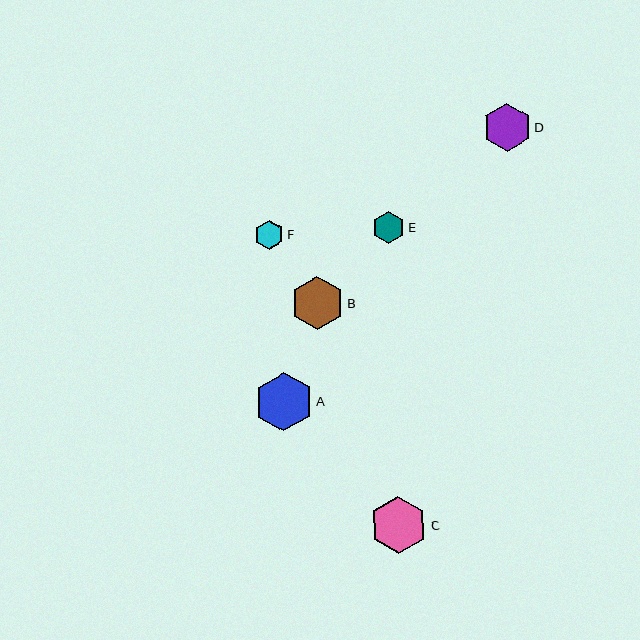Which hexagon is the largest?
Hexagon A is the largest with a size of approximately 59 pixels.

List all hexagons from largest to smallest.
From largest to smallest: A, C, B, D, E, F.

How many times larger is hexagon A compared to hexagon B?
Hexagon A is approximately 1.1 times the size of hexagon B.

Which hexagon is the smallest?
Hexagon F is the smallest with a size of approximately 29 pixels.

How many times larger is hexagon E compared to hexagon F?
Hexagon E is approximately 1.1 times the size of hexagon F.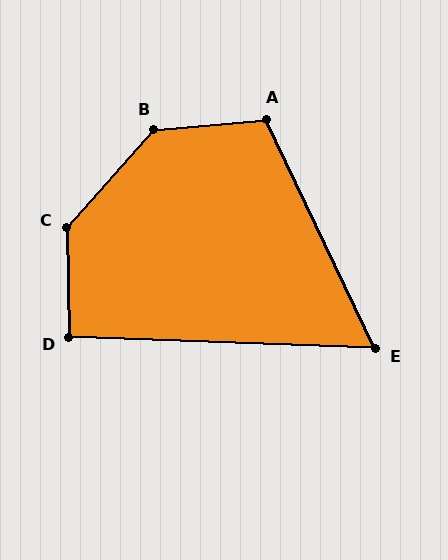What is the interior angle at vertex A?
Approximately 110 degrees (obtuse).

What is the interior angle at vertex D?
Approximately 93 degrees (approximately right).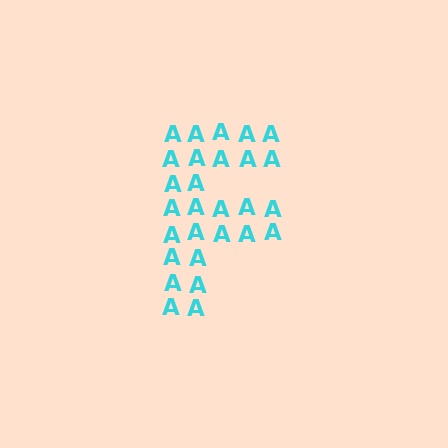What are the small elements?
The small elements are letter A's.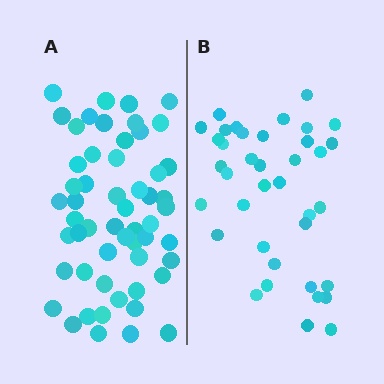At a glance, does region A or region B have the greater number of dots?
Region A (the left region) has more dots.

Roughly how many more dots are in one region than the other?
Region A has approximately 15 more dots than region B.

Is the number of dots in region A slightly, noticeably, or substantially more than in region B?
Region A has noticeably more, but not dramatically so. The ratio is roughly 1.4 to 1.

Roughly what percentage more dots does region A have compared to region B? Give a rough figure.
About 45% more.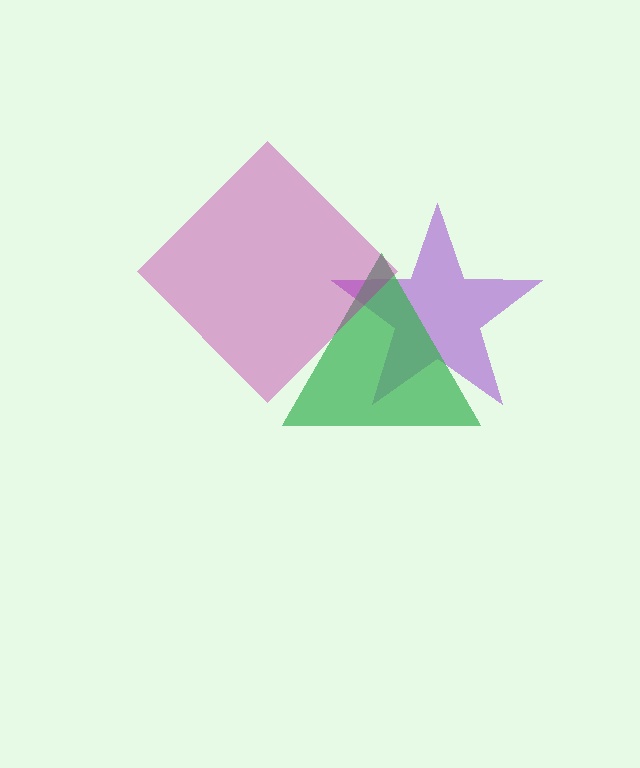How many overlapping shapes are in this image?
There are 3 overlapping shapes in the image.